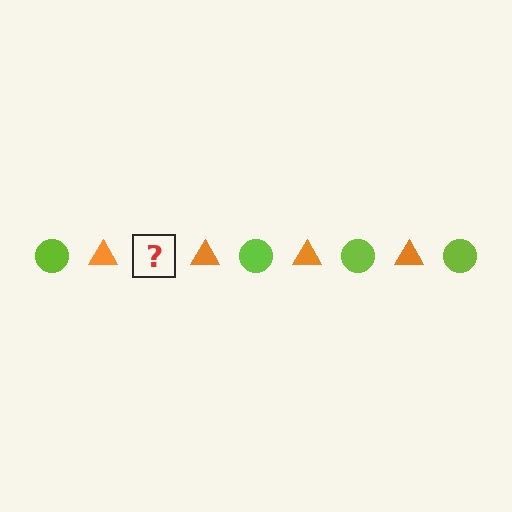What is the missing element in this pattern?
The missing element is a lime circle.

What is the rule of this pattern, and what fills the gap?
The rule is that the pattern alternates between lime circle and orange triangle. The gap should be filled with a lime circle.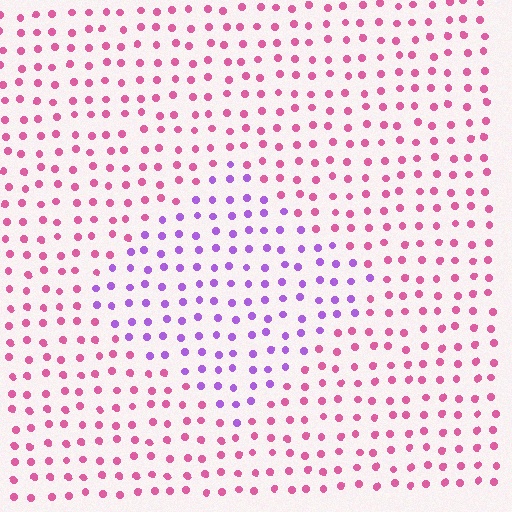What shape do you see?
I see a diamond.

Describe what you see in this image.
The image is filled with small pink elements in a uniform arrangement. A diamond-shaped region is visible where the elements are tinted to a slightly different hue, forming a subtle color boundary.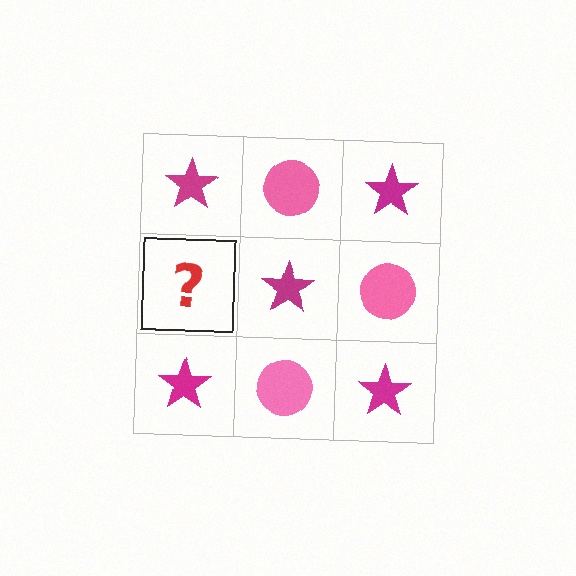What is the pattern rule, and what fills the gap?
The rule is that it alternates magenta star and pink circle in a checkerboard pattern. The gap should be filled with a pink circle.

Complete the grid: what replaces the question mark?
The question mark should be replaced with a pink circle.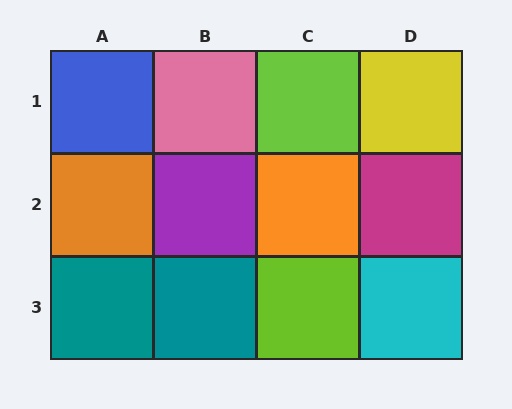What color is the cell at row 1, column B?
Pink.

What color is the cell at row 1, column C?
Lime.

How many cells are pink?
1 cell is pink.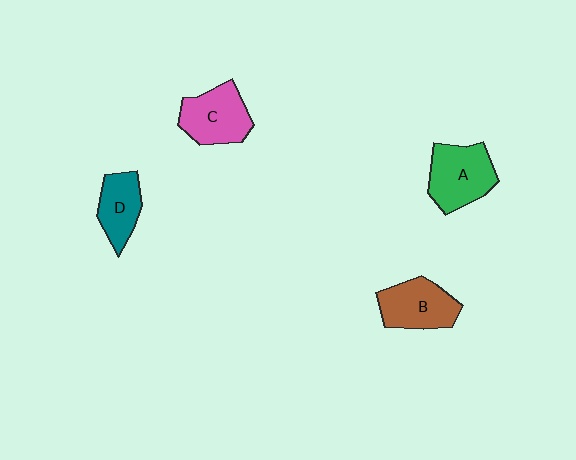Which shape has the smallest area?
Shape D (teal).